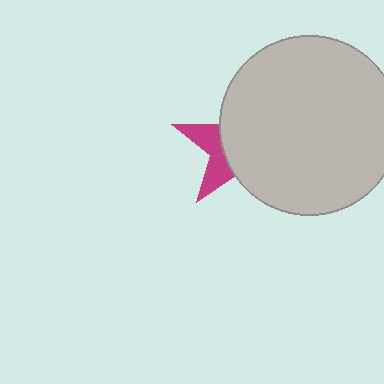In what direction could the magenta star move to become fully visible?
The magenta star could move left. That would shift it out from behind the light gray circle entirely.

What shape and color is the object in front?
The object in front is a light gray circle.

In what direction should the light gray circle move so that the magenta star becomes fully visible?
The light gray circle should move right. That is the shortest direction to clear the overlap and leave the magenta star fully visible.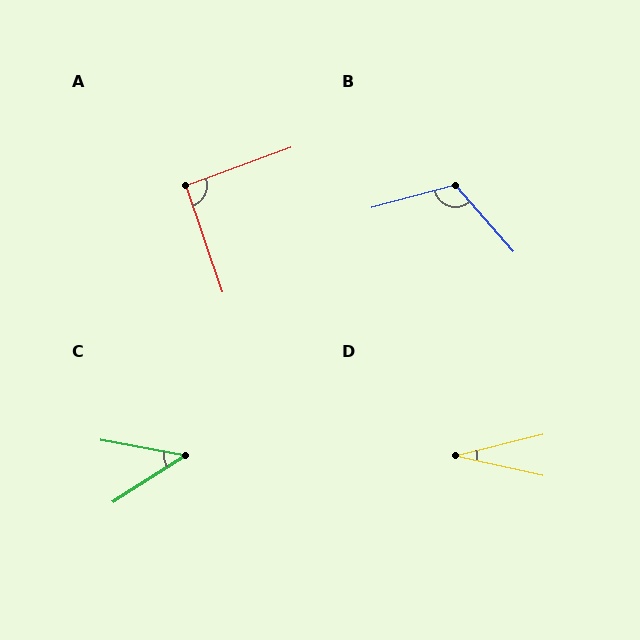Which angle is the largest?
B, at approximately 116 degrees.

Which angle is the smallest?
D, at approximately 26 degrees.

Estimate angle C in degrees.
Approximately 43 degrees.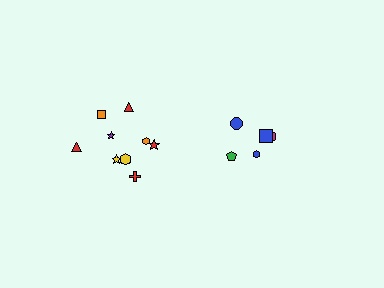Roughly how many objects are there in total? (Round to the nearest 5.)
Roughly 15 objects in total.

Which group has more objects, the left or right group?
The left group.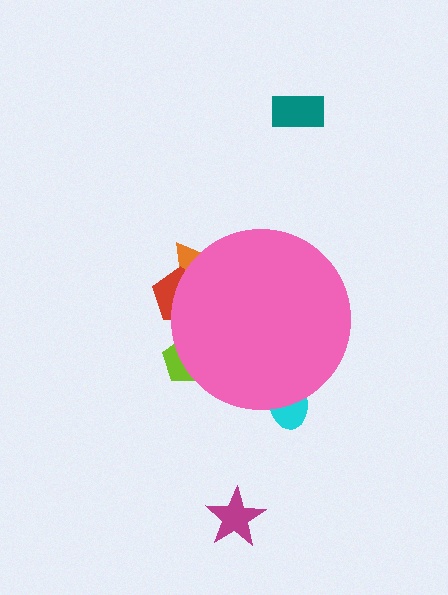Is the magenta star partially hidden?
No, the magenta star is fully visible.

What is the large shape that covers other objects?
A pink circle.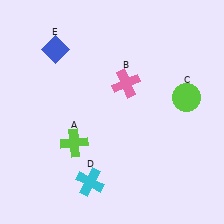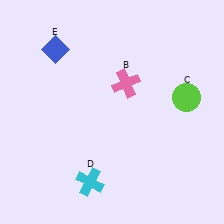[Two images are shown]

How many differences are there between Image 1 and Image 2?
There is 1 difference between the two images.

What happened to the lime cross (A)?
The lime cross (A) was removed in Image 2. It was in the bottom-left area of Image 1.